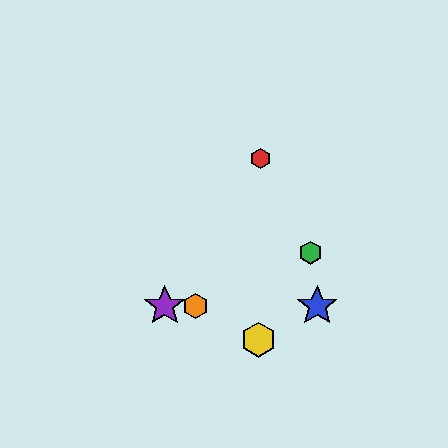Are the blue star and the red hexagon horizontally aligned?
No, the blue star is at y≈306 and the red hexagon is at y≈158.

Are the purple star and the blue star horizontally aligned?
Yes, both are at y≈306.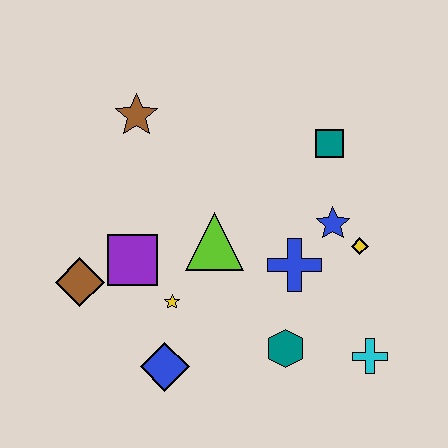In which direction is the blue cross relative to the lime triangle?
The blue cross is to the right of the lime triangle.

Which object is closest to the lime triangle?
The yellow star is closest to the lime triangle.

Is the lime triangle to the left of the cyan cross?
Yes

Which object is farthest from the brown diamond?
The cyan cross is farthest from the brown diamond.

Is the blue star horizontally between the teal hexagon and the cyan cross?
Yes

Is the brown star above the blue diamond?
Yes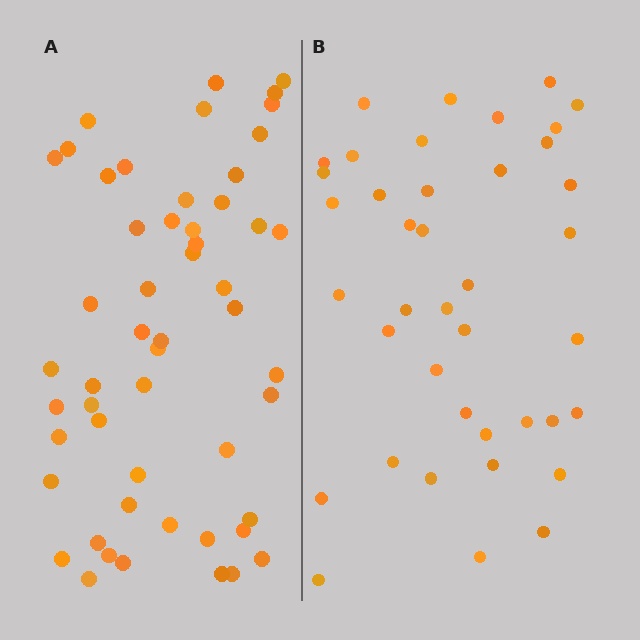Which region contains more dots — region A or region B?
Region A (the left region) has more dots.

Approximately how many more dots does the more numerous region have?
Region A has approximately 15 more dots than region B.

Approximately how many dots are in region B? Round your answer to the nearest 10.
About 40 dots.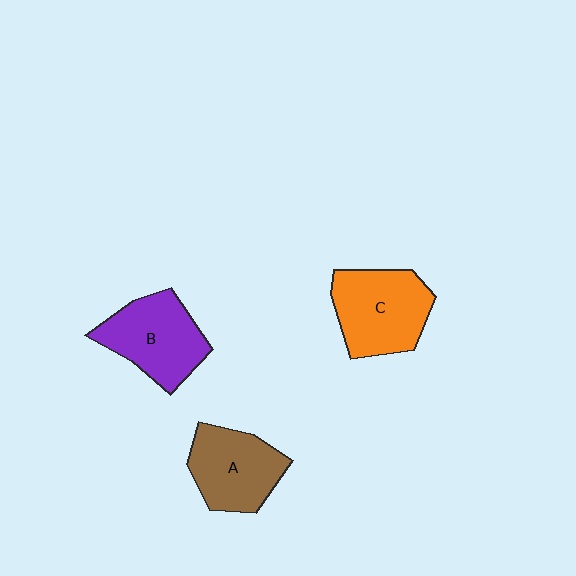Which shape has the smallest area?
Shape A (brown).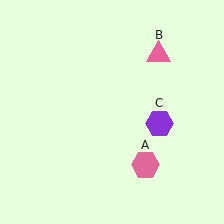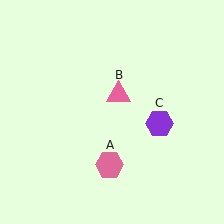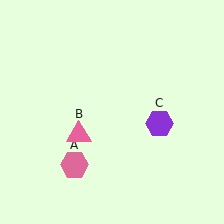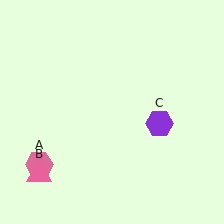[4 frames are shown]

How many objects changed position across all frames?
2 objects changed position: pink hexagon (object A), pink triangle (object B).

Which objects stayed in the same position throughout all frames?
Purple hexagon (object C) remained stationary.